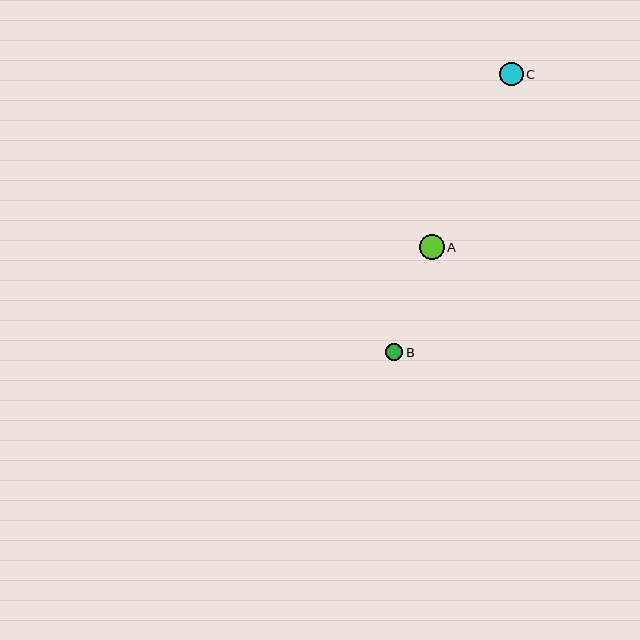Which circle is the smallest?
Circle B is the smallest with a size of approximately 17 pixels.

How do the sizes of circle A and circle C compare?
Circle A and circle C are approximately the same size.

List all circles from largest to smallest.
From largest to smallest: A, C, B.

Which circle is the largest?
Circle A is the largest with a size of approximately 25 pixels.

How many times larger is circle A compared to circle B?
Circle A is approximately 1.5 times the size of circle B.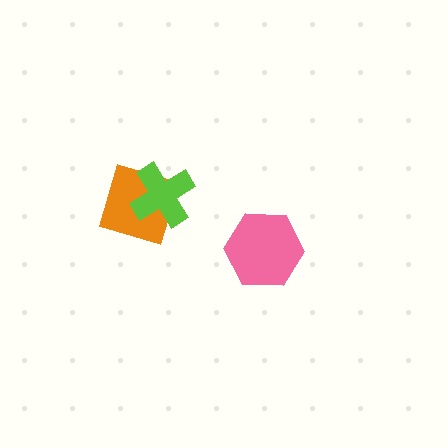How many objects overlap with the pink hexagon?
0 objects overlap with the pink hexagon.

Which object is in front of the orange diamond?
The lime cross is in front of the orange diamond.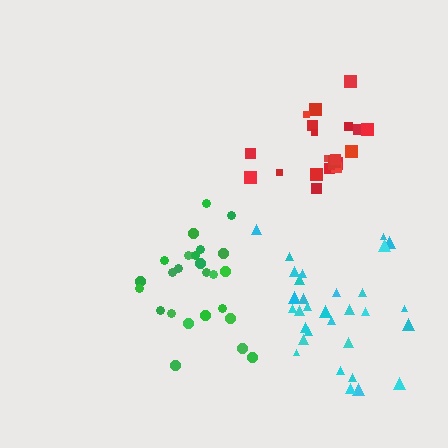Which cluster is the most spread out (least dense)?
Cyan.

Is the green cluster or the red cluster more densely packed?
Red.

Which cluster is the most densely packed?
Red.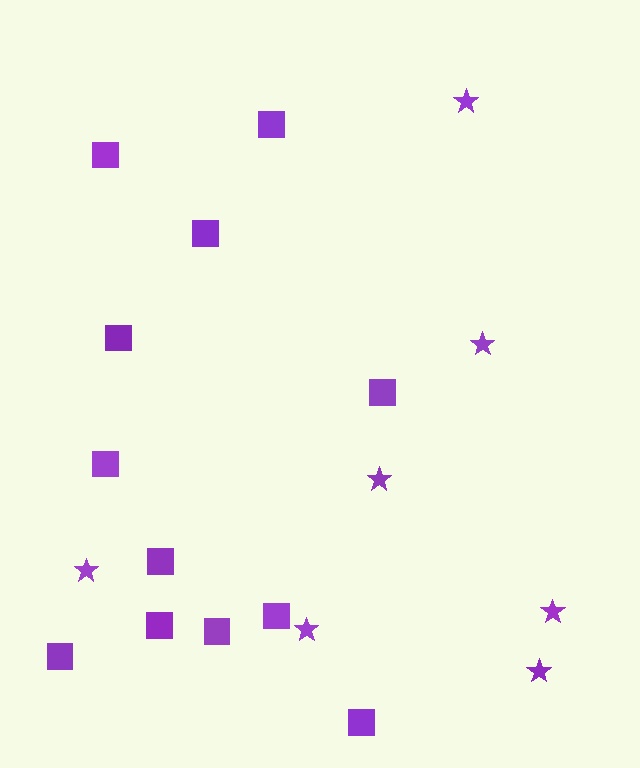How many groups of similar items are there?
There are 2 groups: one group of stars (7) and one group of squares (12).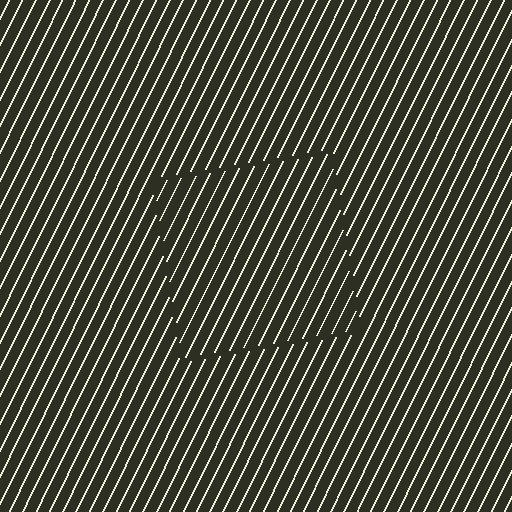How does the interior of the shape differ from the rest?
The interior of the shape contains the same grating, shifted by half a period — the contour is defined by the phase discontinuity where line-ends from the inner and outer gratings abut.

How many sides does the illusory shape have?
4 sides — the line-ends trace a square.